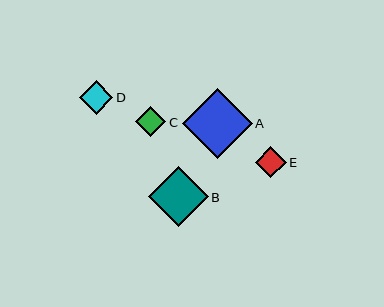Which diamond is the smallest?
Diamond C is the smallest with a size of approximately 31 pixels.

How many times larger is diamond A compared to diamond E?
Diamond A is approximately 2.2 times the size of diamond E.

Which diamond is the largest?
Diamond A is the largest with a size of approximately 69 pixels.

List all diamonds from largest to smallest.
From largest to smallest: A, B, D, E, C.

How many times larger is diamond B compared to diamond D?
Diamond B is approximately 1.8 times the size of diamond D.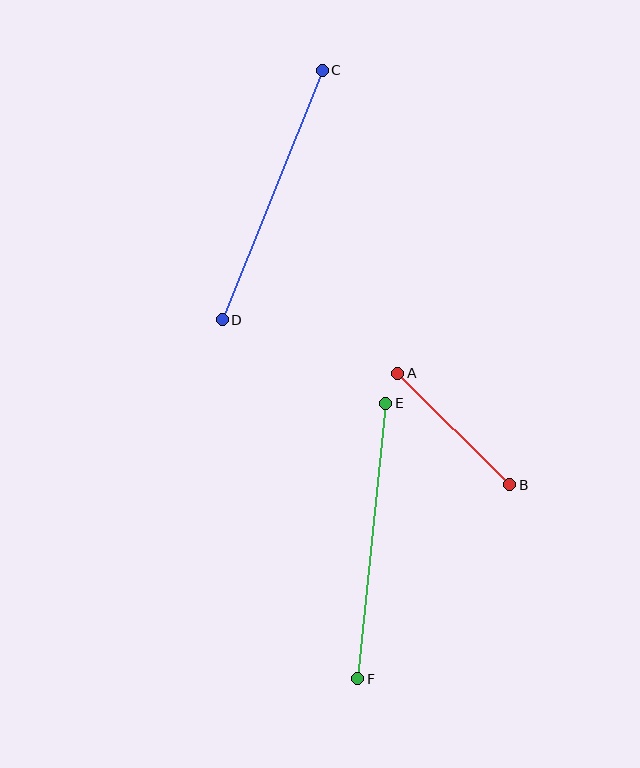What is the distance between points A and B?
The distance is approximately 158 pixels.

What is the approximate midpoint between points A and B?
The midpoint is at approximately (454, 429) pixels.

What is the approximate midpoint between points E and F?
The midpoint is at approximately (372, 541) pixels.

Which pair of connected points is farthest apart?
Points E and F are farthest apart.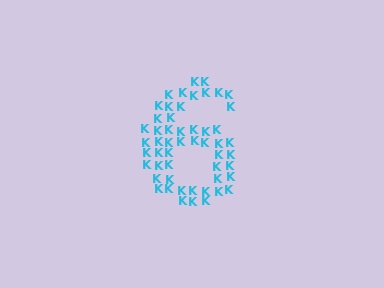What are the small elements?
The small elements are letter K's.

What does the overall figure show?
The overall figure shows the digit 6.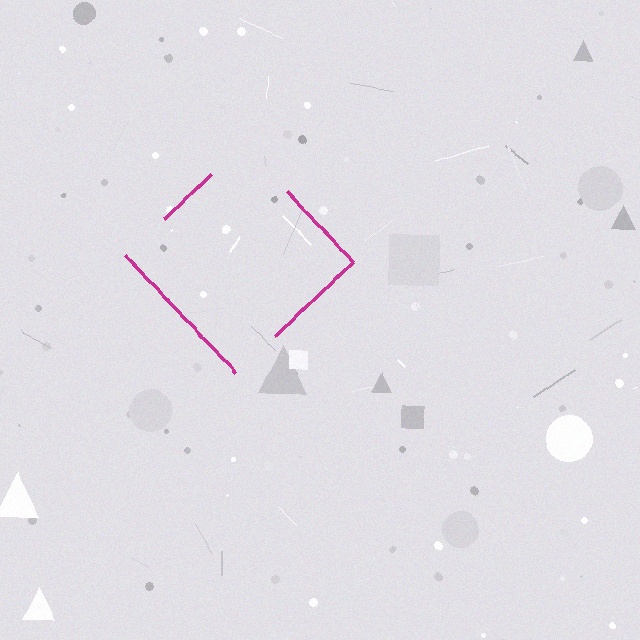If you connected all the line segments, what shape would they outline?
They would outline a diamond.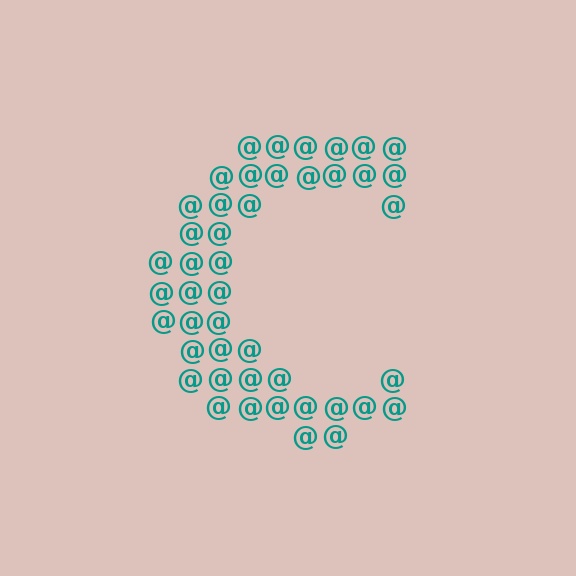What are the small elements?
The small elements are at signs.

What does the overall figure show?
The overall figure shows the letter C.